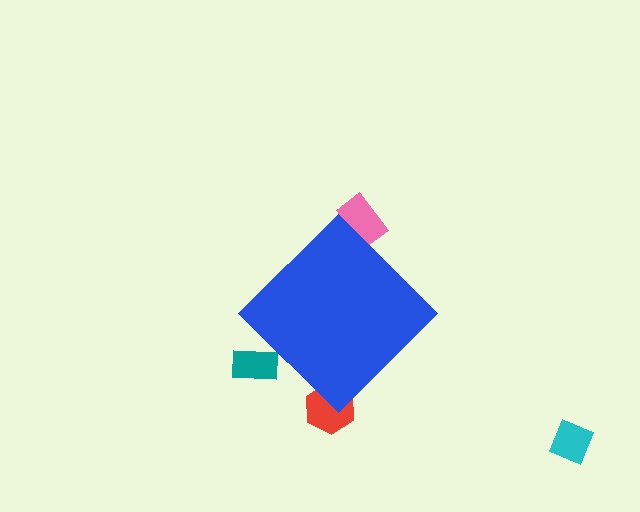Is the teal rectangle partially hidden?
Yes, the teal rectangle is partially hidden behind the blue diamond.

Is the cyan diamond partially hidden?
No, the cyan diamond is fully visible.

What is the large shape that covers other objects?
A blue diamond.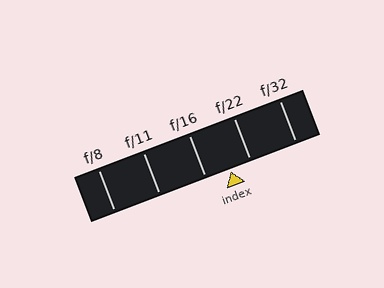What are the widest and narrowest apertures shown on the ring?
The widest aperture shown is f/8 and the narrowest is f/32.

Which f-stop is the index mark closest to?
The index mark is closest to f/22.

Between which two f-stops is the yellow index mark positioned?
The index mark is between f/16 and f/22.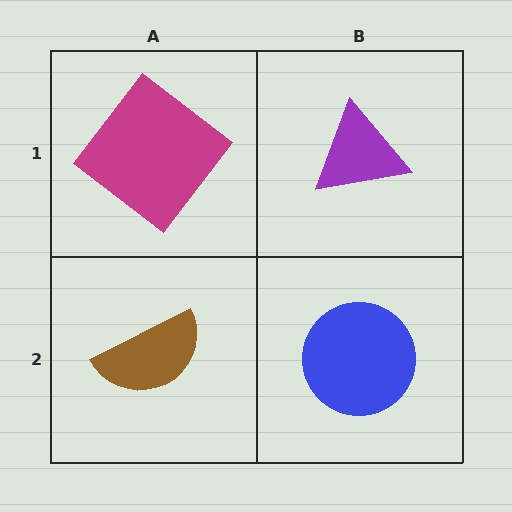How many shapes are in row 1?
2 shapes.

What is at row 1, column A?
A magenta diamond.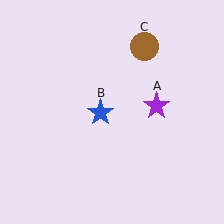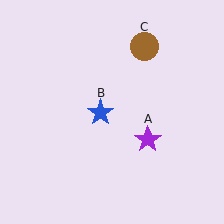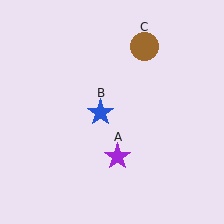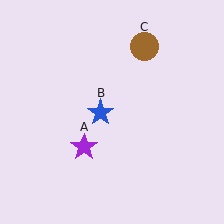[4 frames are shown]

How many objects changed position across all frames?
1 object changed position: purple star (object A).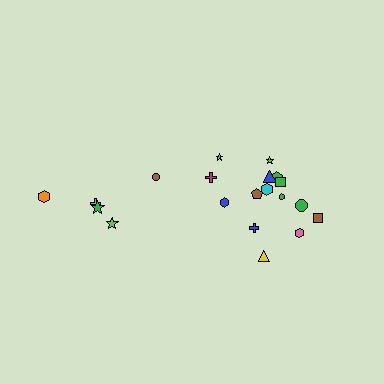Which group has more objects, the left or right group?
The right group.